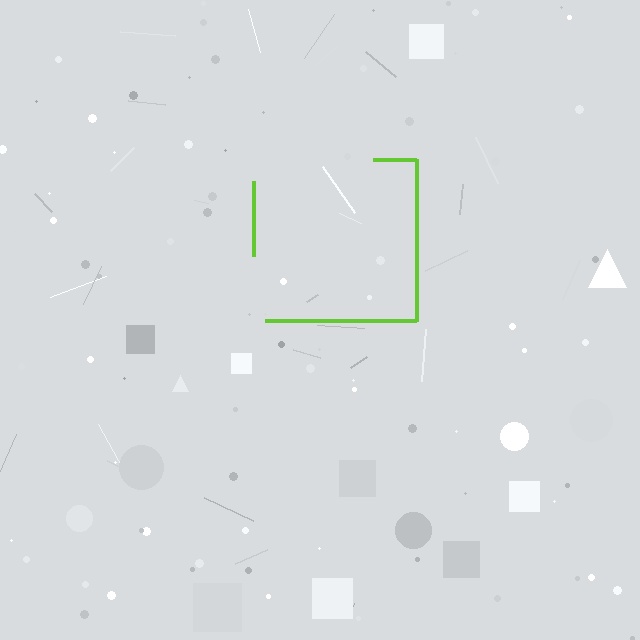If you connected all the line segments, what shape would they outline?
They would outline a square.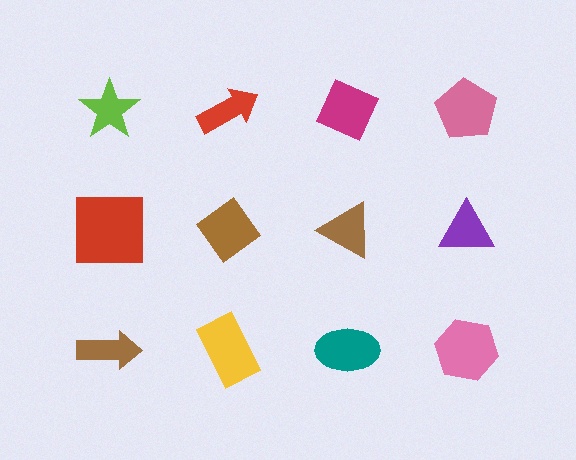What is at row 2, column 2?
A brown diamond.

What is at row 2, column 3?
A brown triangle.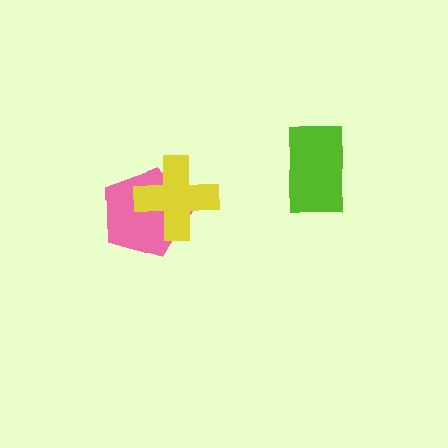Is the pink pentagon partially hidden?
Yes, it is partially covered by another shape.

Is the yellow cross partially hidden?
No, no other shape covers it.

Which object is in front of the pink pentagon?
The yellow cross is in front of the pink pentagon.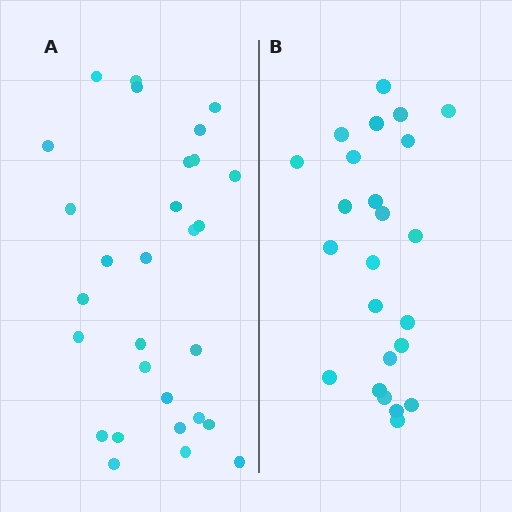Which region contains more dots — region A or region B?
Region A (the left region) has more dots.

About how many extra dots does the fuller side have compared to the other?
Region A has about 5 more dots than region B.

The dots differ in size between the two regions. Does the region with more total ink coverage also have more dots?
No. Region B has more total ink coverage because its dots are larger, but region A actually contains more individual dots. Total area can be misleading — the number of items is what matters here.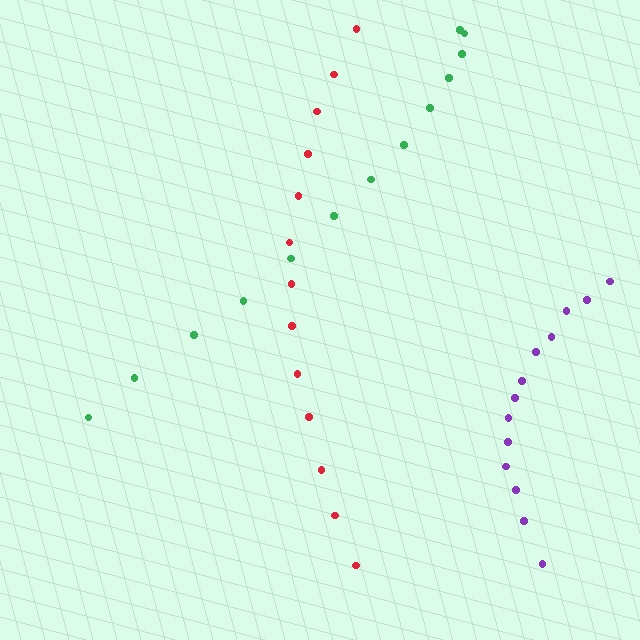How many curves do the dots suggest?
There are 3 distinct paths.